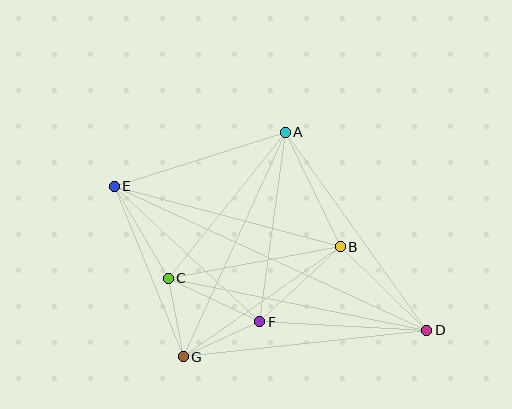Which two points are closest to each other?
Points C and G are closest to each other.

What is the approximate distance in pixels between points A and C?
The distance between A and C is approximately 187 pixels.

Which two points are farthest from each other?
Points D and E are farthest from each other.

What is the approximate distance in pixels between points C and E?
The distance between C and E is approximately 107 pixels.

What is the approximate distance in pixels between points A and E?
The distance between A and E is approximately 180 pixels.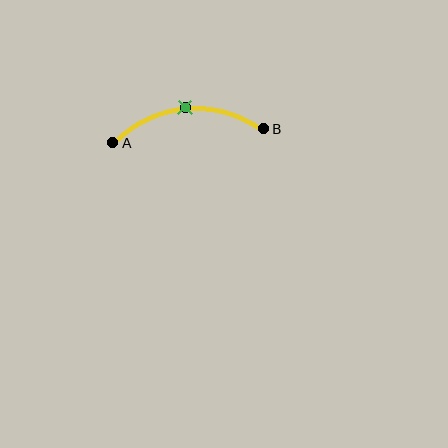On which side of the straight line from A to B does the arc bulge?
The arc bulges above the straight line connecting A and B.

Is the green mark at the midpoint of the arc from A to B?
Yes. The green mark lies on the arc at equal arc-length from both A and B — it is the arc midpoint.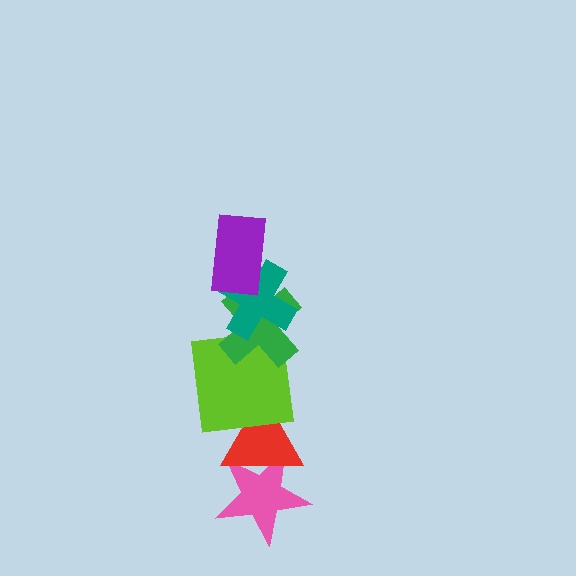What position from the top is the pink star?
The pink star is 6th from the top.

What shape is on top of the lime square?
The green cross is on top of the lime square.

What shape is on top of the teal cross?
The purple rectangle is on top of the teal cross.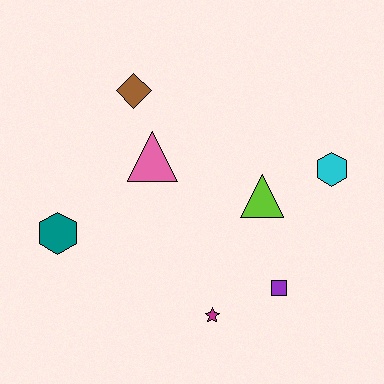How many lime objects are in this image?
There is 1 lime object.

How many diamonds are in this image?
There is 1 diamond.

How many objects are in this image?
There are 7 objects.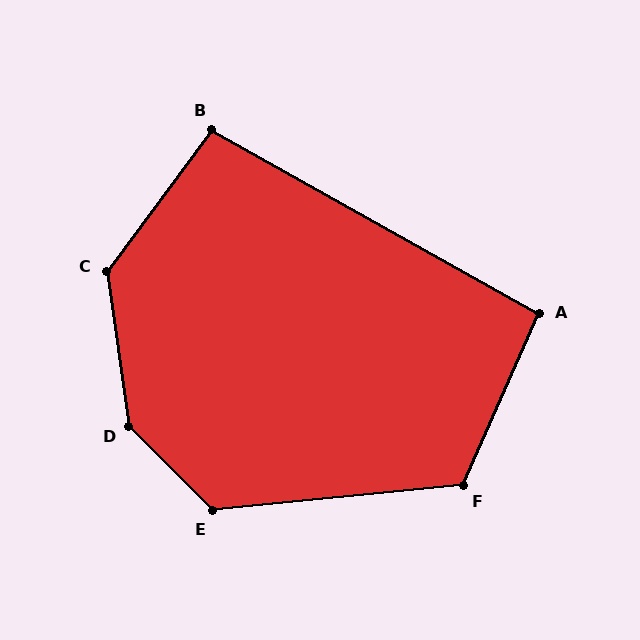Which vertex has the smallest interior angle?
A, at approximately 96 degrees.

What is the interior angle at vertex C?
Approximately 135 degrees (obtuse).